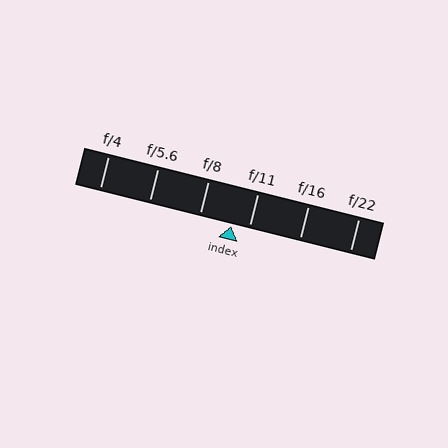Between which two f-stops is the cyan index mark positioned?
The index mark is between f/8 and f/11.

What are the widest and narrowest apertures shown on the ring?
The widest aperture shown is f/4 and the narrowest is f/22.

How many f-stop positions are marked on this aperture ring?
There are 6 f-stop positions marked.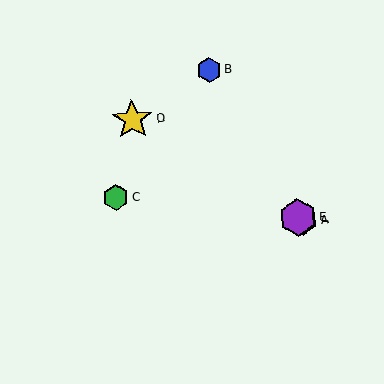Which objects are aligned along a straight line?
Objects A, D, E are aligned along a straight line.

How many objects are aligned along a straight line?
3 objects (A, D, E) are aligned along a straight line.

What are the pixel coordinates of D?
Object D is at (132, 120).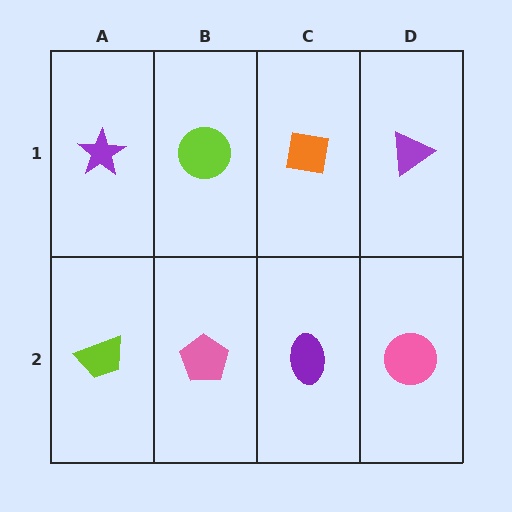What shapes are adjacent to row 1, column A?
A lime trapezoid (row 2, column A), a lime circle (row 1, column B).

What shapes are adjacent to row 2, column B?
A lime circle (row 1, column B), a lime trapezoid (row 2, column A), a purple ellipse (row 2, column C).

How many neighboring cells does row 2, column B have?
3.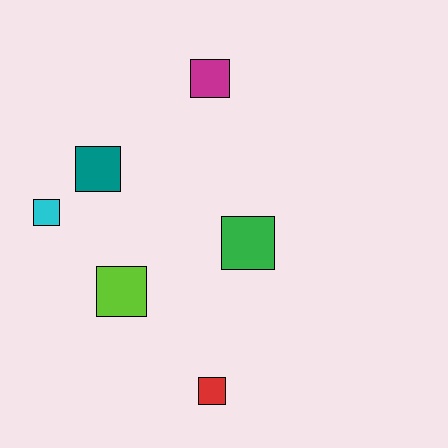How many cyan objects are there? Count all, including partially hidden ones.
There is 1 cyan object.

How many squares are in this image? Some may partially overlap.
There are 6 squares.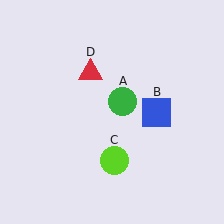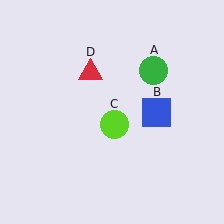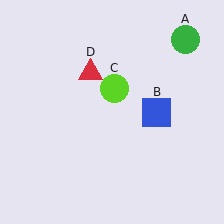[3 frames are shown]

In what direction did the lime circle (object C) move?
The lime circle (object C) moved up.